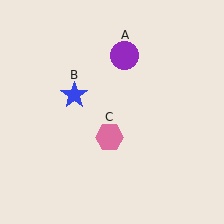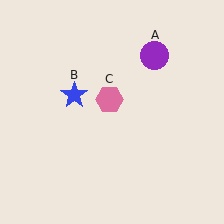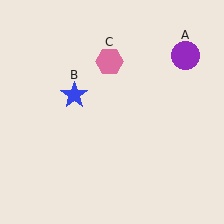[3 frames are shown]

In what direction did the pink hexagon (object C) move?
The pink hexagon (object C) moved up.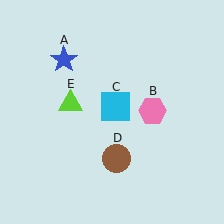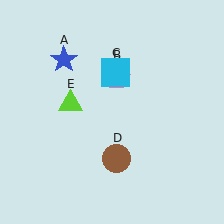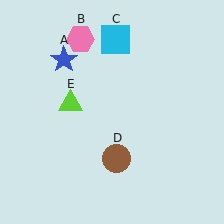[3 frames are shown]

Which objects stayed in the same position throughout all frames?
Blue star (object A) and brown circle (object D) and lime triangle (object E) remained stationary.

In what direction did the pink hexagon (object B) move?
The pink hexagon (object B) moved up and to the left.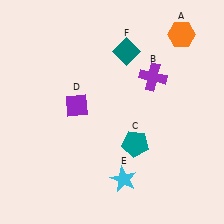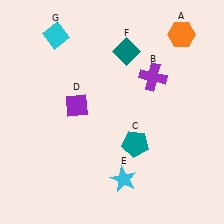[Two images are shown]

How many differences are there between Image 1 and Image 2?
There is 1 difference between the two images.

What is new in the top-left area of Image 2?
A cyan diamond (G) was added in the top-left area of Image 2.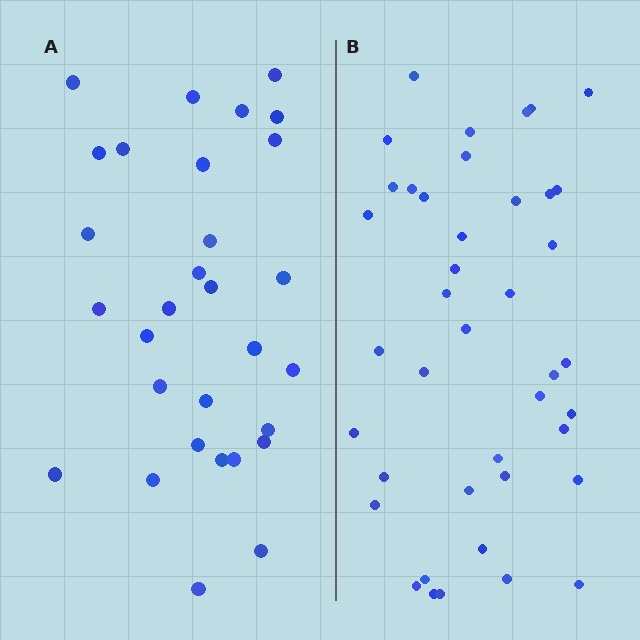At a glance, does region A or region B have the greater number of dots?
Region B (the right region) has more dots.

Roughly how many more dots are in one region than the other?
Region B has roughly 12 or so more dots than region A.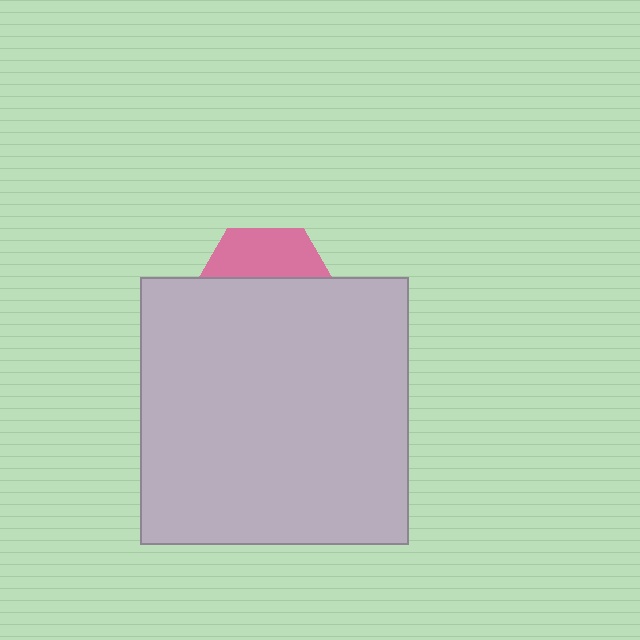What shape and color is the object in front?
The object in front is a light gray square.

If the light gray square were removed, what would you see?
You would see the complete pink hexagon.